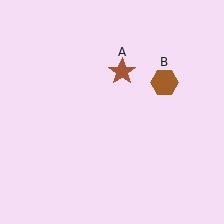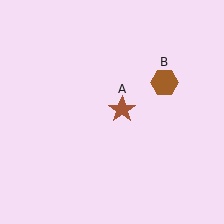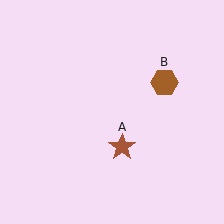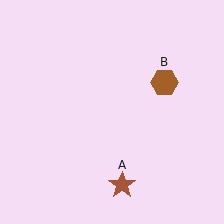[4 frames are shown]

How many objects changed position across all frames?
1 object changed position: brown star (object A).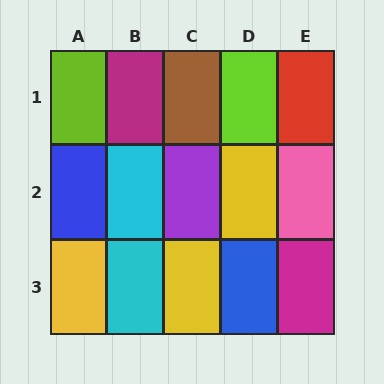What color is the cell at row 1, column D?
Lime.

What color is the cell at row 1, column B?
Magenta.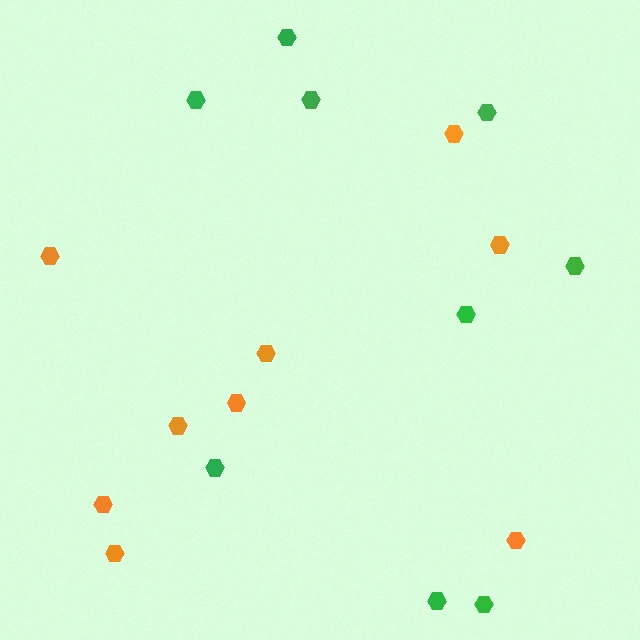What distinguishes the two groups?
There are 2 groups: one group of green hexagons (9) and one group of orange hexagons (9).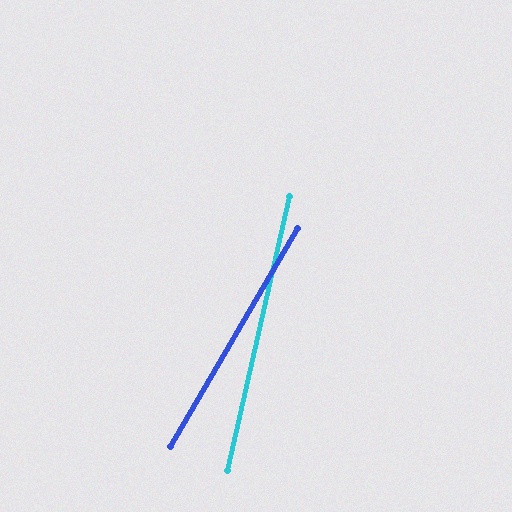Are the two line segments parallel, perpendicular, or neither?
Neither parallel nor perpendicular — they differ by about 17°.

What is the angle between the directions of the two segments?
Approximately 17 degrees.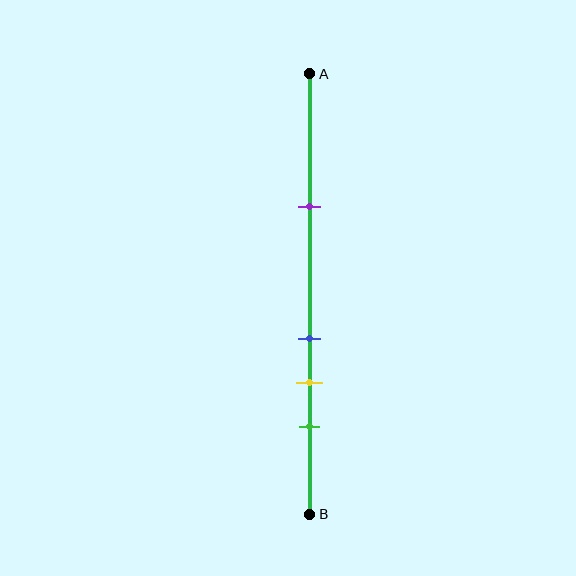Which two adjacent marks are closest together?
The blue and yellow marks are the closest adjacent pair.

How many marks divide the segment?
There are 4 marks dividing the segment.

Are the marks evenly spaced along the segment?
No, the marks are not evenly spaced.